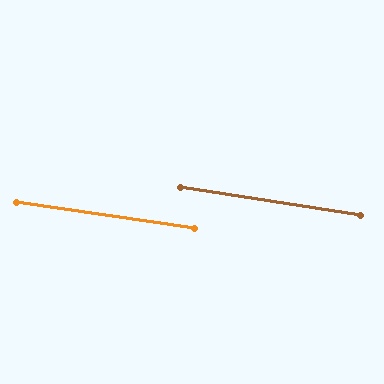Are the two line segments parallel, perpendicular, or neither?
Parallel — their directions differ by only 0.6°.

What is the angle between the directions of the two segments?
Approximately 1 degree.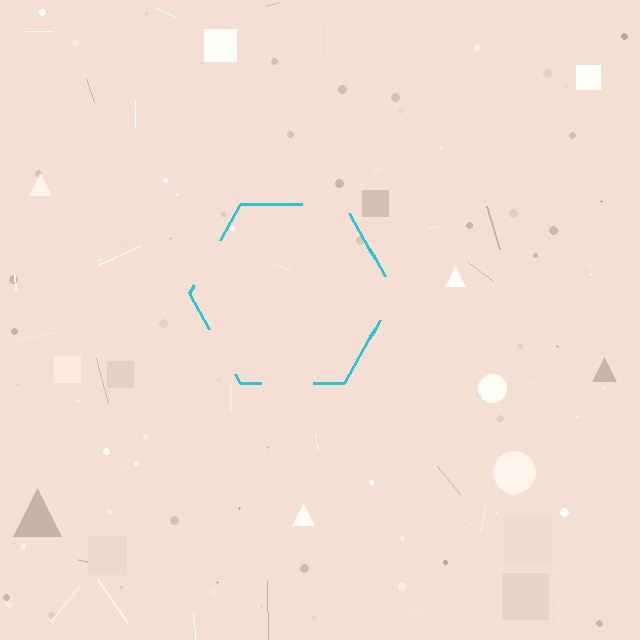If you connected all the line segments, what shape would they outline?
They would outline a hexagon.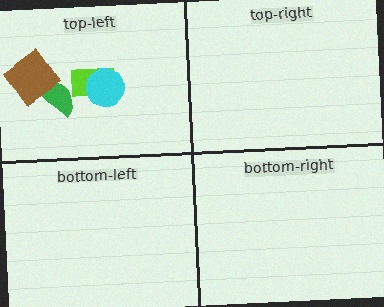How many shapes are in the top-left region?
4.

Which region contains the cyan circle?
The top-left region.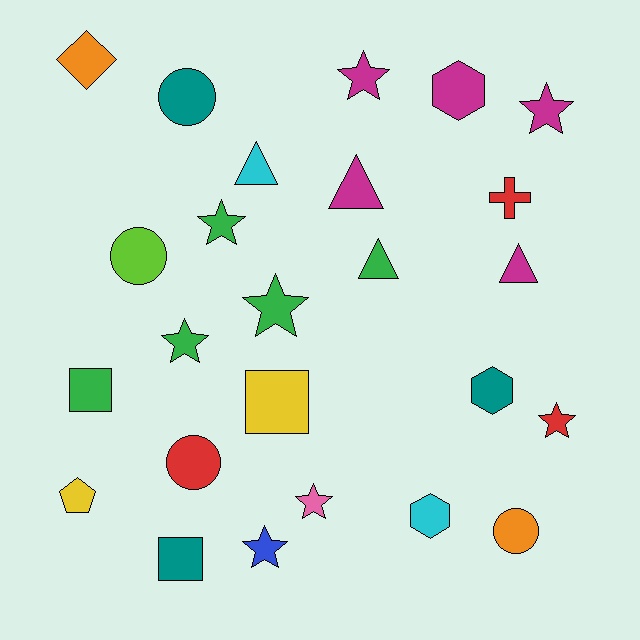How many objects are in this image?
There are 25 objects.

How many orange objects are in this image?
There are 2 orange objects.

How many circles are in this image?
There are 4 circles.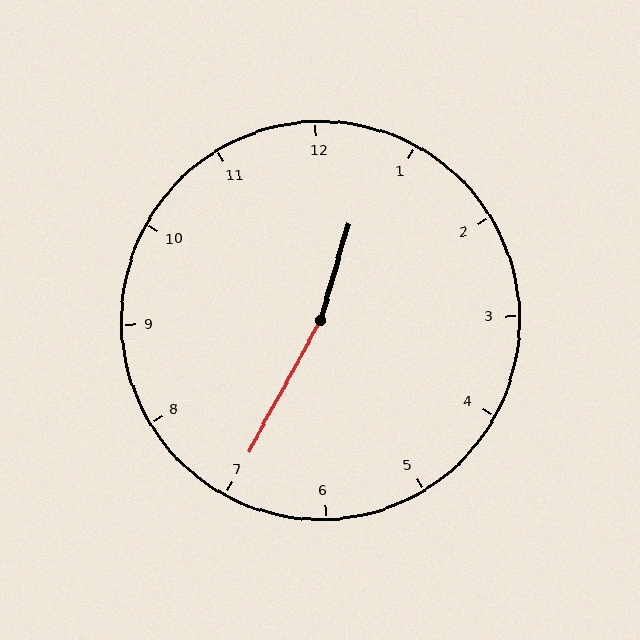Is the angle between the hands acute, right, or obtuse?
It is obtuse.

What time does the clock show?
12:35.